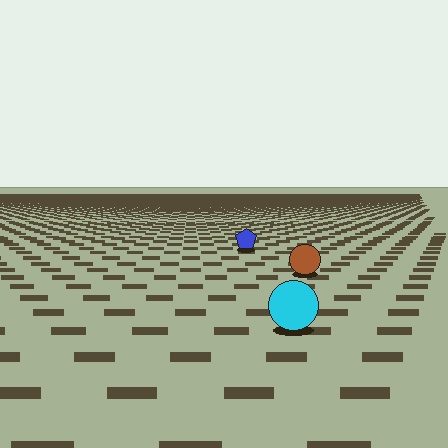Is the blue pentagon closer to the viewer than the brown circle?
No. The brown circle is closer — you can tell from the texture gradient: the ground texture is coarser near it.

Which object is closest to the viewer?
The cyan circle is closest. The texture marks near it are larger and more spread out.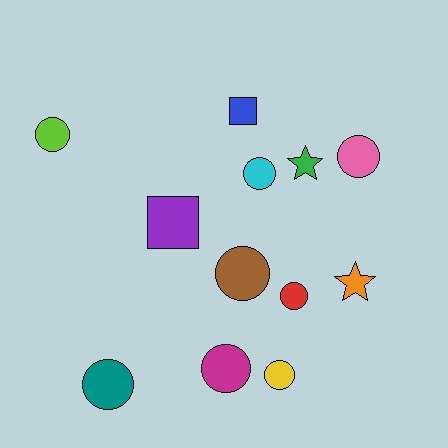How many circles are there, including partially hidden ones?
There are 8 circles.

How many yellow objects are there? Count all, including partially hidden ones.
There is 1 yellow object.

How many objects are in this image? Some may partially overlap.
There are 12 objects.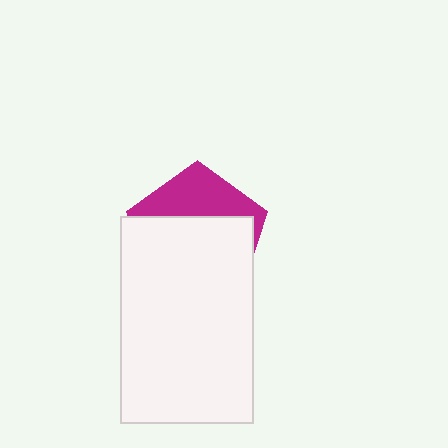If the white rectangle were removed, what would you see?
You would see the complete magenta pentagon.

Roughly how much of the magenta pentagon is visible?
A small part of it is visible (roughly 34%).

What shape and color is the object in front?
The object in front is a white rectangle.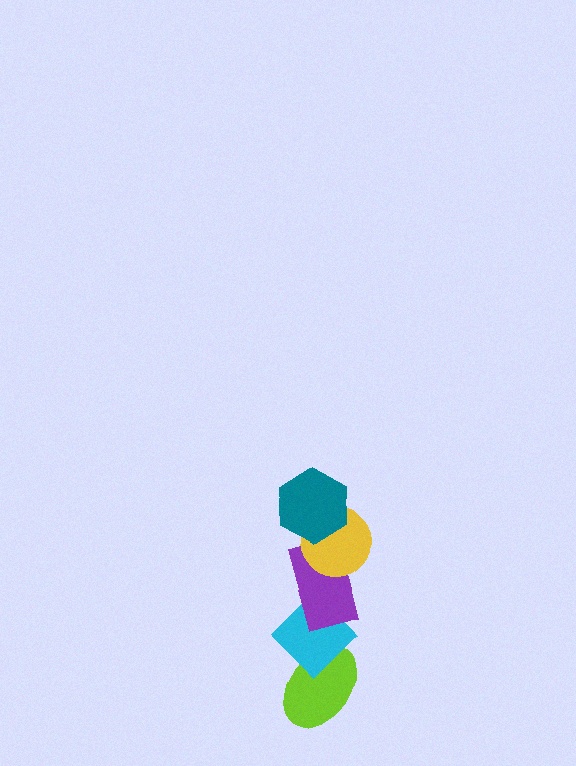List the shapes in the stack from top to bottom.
From top to bottom: the teal hexagon, the yellow circle, the purple rectangle, the cyan diamond, the lime ellipse.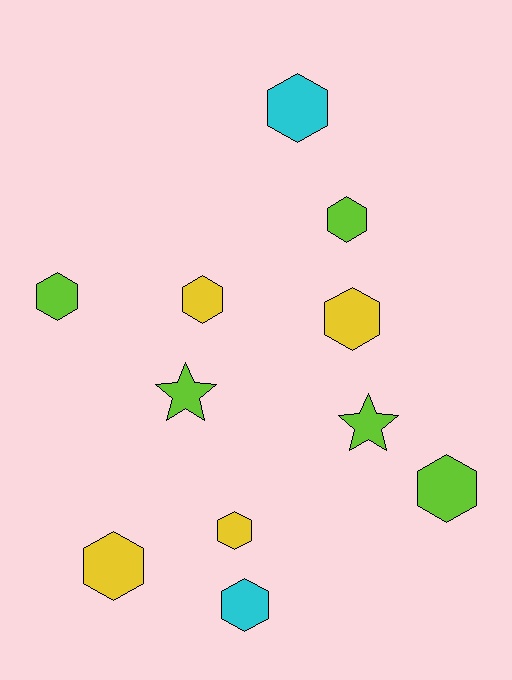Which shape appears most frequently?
Hexagon, with 9 objects.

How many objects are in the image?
There are 11 objects.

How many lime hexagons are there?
There are 3 lime hexagons.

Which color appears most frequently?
Lime, with 5 objects.